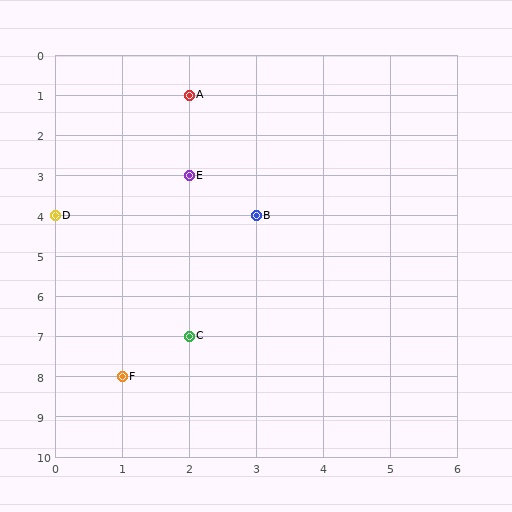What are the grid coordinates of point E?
Point E is at grid coordinates (2, 3).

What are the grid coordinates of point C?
Point C is at grid coordinates (2, 7).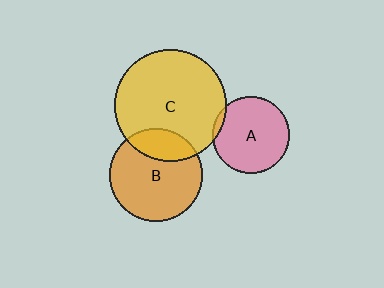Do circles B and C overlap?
Yes.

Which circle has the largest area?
Circle C (yellow).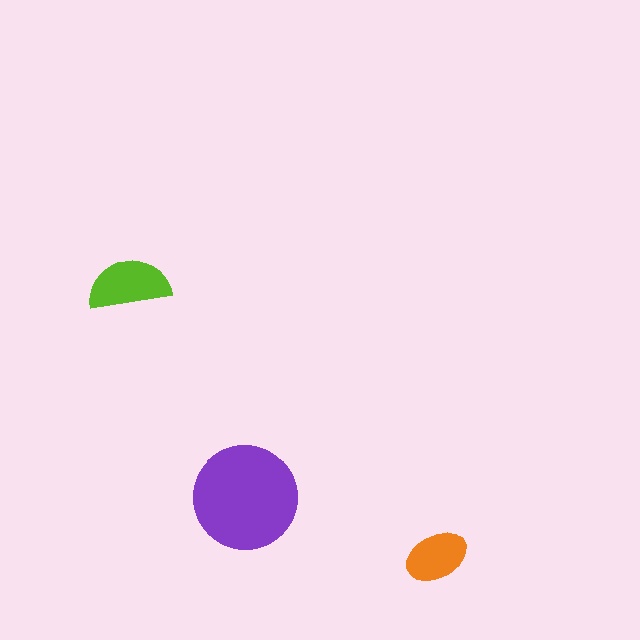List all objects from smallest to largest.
The orange ellipse, the lime semicircle, the purple circle.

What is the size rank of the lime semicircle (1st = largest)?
2nd.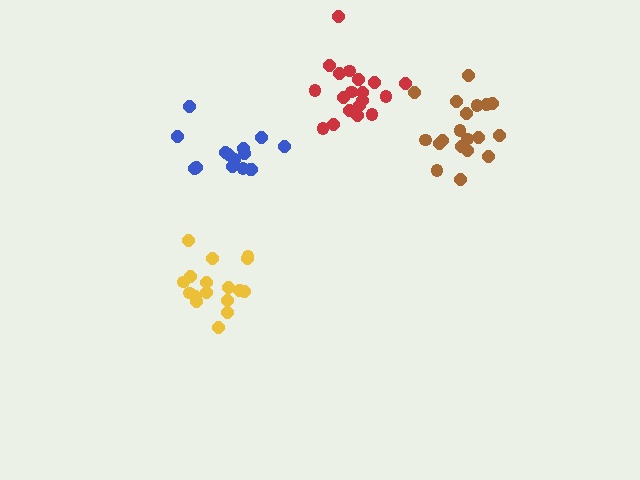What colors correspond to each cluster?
The clusters are colored: blue, yellow, brown, red.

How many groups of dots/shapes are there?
There are 4 groups.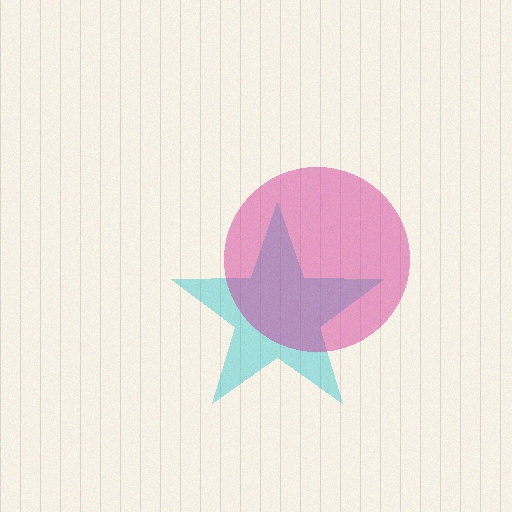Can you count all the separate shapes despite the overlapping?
Yes, there are 2 separate shapes.